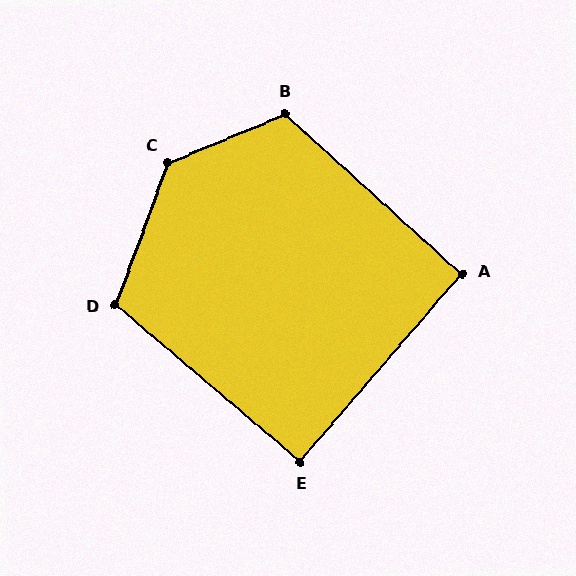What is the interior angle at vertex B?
Approximately 115 degrees (obtuse).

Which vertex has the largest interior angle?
C, at approximately 133 degrees.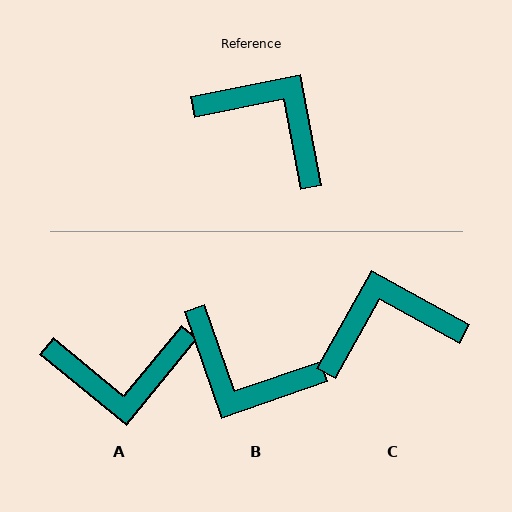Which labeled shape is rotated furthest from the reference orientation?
B, about 172 degrees away.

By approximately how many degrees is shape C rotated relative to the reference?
Approximately 50 degrees counter-clockwise.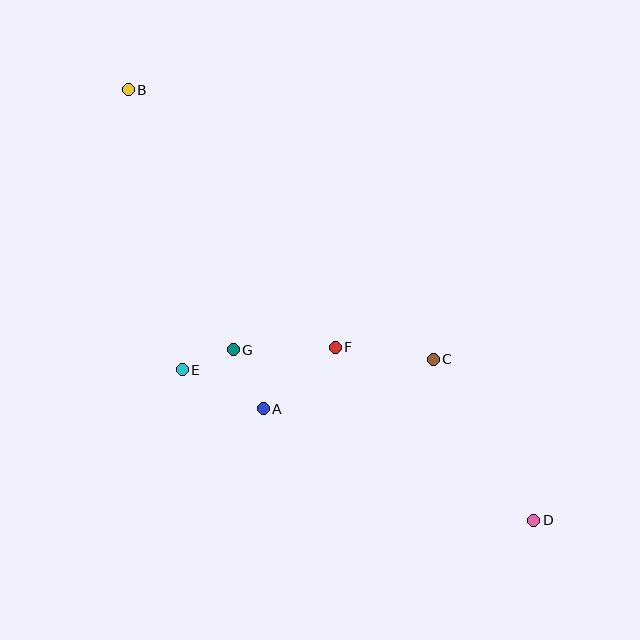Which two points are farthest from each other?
Points B and D are farthest from each other.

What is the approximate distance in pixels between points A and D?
The distance between A and D is approximately 292 pixels.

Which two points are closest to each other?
Points E and G are closest to each other.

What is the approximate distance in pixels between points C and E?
The distance between C and E is approximately 251 pixels.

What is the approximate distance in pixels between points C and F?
The distance between C and F is approximately 99 pixels.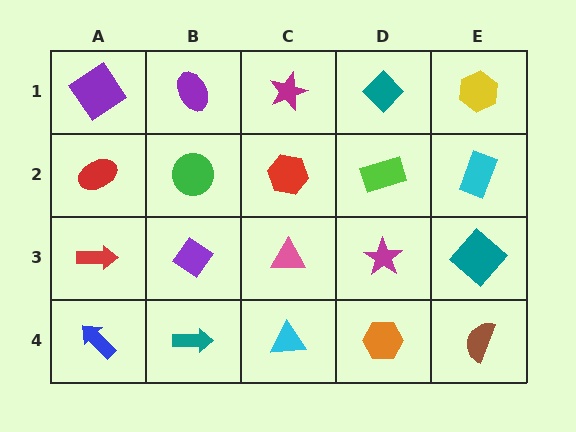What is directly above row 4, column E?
A teal diamond.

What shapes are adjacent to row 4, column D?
A magenta star (row 3, column D), a cyan triangle (row 4, column C), a brown semicircle (row 4, column E).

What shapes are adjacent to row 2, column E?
A yellow hexagon (row 1, column E), a teal diamond (row 3, column E), a lime rectangle (row 2, column D).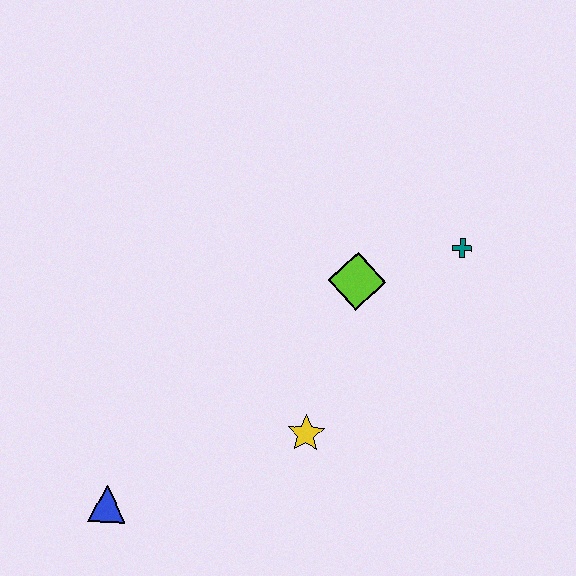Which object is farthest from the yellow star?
The teal cross is farthest from the yellow star.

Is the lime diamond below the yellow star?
No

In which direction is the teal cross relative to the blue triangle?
The teal cross is to the right of the blue triangle.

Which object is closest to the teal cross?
The lime diamond is closest to the teal cross.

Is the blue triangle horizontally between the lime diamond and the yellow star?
No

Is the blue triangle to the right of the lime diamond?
No